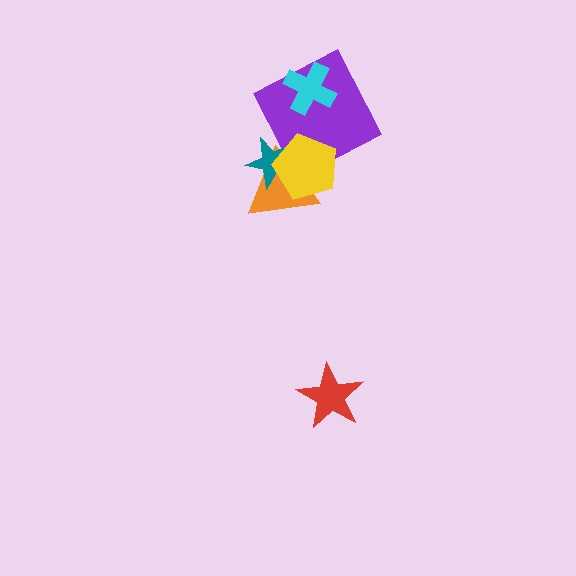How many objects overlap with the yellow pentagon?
3 objects overlap with the yellow pentagon.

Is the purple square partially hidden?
Yes, it is partially covered by another shape.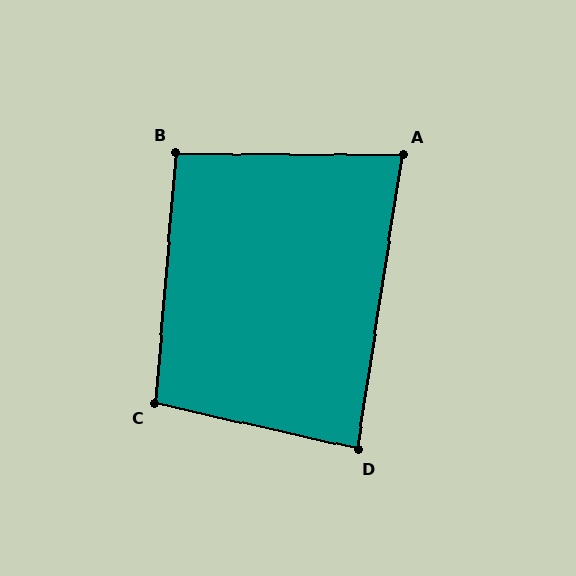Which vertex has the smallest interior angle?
A, at approximately 82 degrees.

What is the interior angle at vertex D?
Approximately 86 degrees (approximately right).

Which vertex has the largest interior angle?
C, at approximately 98 degrees.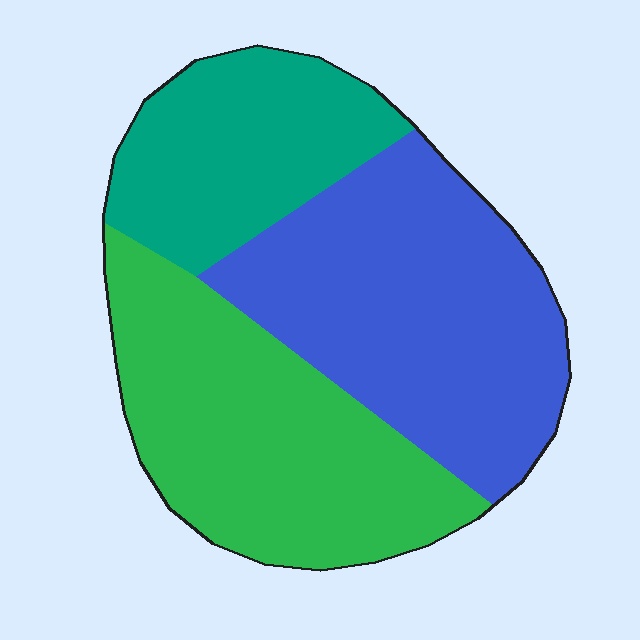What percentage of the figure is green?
Green covers about 35% of the figure.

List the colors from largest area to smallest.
From largest to smallest: blue, green, teal.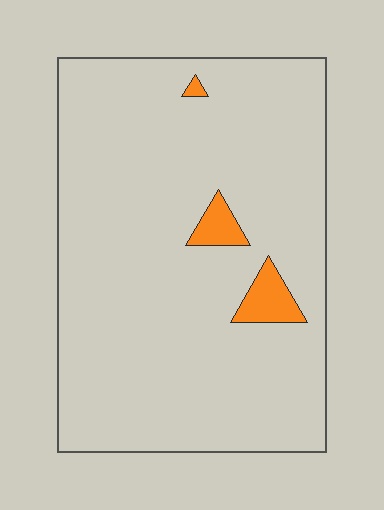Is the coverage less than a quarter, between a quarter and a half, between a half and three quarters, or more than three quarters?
Less than a quarter.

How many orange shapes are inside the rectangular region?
3.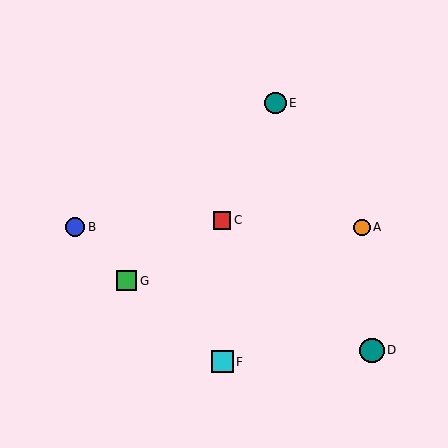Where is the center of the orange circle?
The center of the orange circle is at (362, 227).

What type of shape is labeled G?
Shape G is a green square.